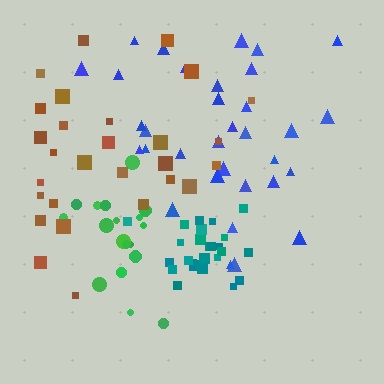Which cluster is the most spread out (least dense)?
Brown.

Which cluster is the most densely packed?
Teal.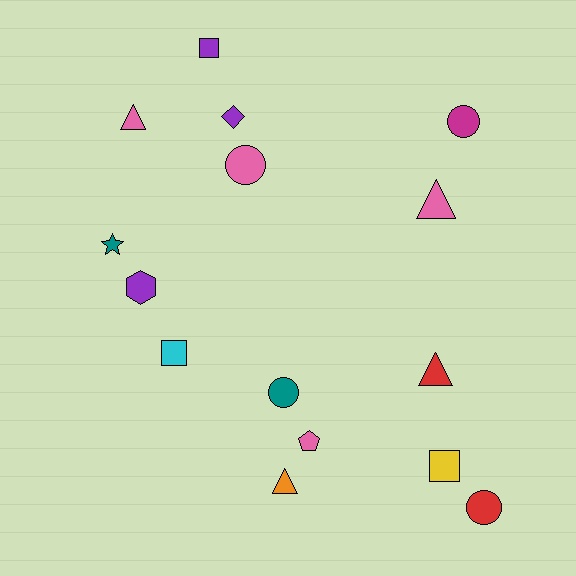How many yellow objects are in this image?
There is 1 yellow object.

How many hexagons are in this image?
There is 1 hexagon.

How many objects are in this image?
There are 15 objects.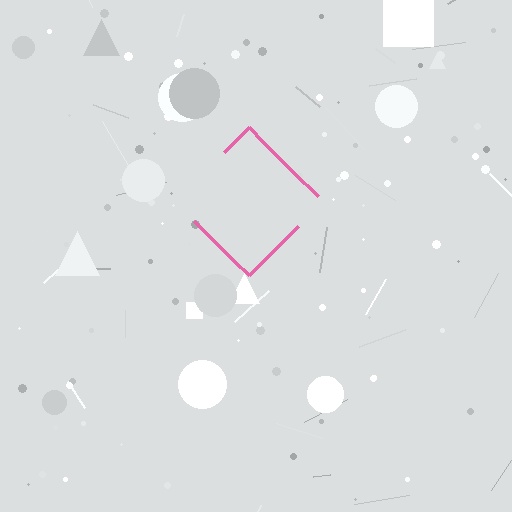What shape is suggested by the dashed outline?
The dashed outline suggests a diamond.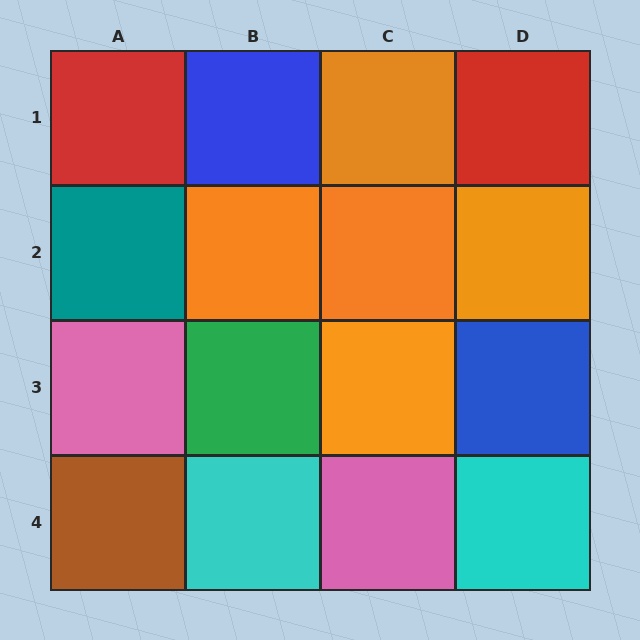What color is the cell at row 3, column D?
Blue.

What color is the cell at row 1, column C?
Orange.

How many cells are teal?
1 cell is teal.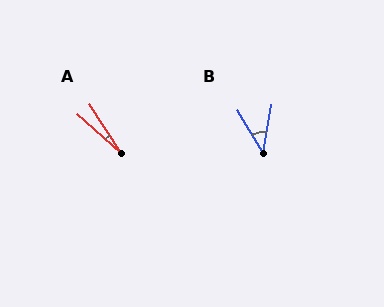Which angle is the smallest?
A, at approximately 16 degrees.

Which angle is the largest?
B, at approximately 41 degrees.